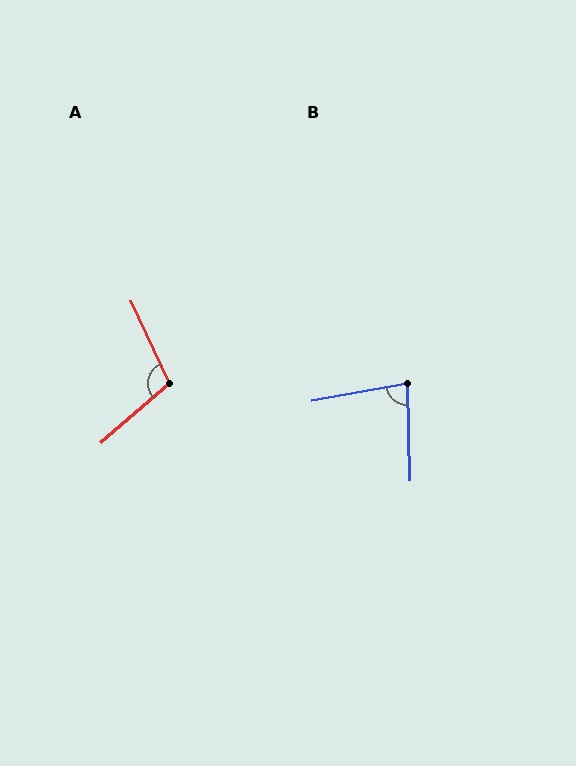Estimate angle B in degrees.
Approximately 81 degrees.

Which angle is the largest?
A, at approximately 106 degrees.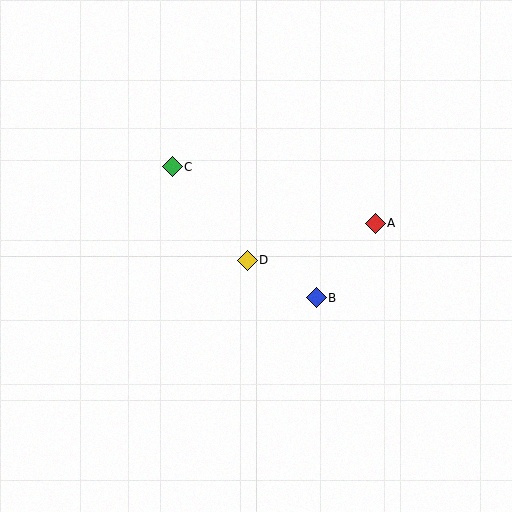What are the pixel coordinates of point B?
Point B is at (316, 298).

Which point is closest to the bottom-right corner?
Point B is closest to the bottom-right corner.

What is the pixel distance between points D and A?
The distance between D and A is 133 pixels.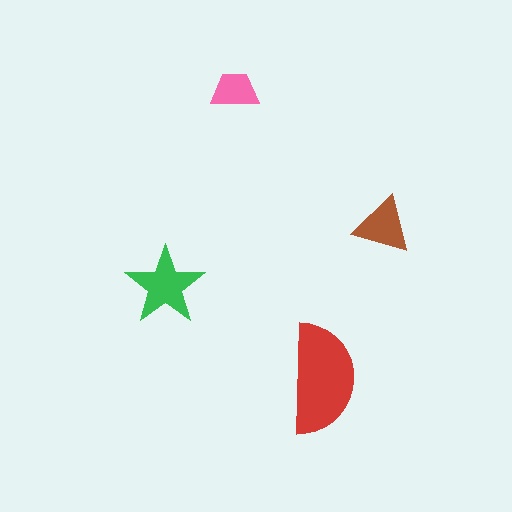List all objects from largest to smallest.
The red semicircle, the green star, the brown triangle, the pink trapezoid.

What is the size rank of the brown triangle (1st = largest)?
3rd.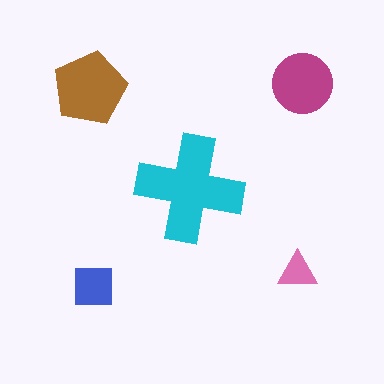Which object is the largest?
The cyan cross.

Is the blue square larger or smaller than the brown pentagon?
Smaller.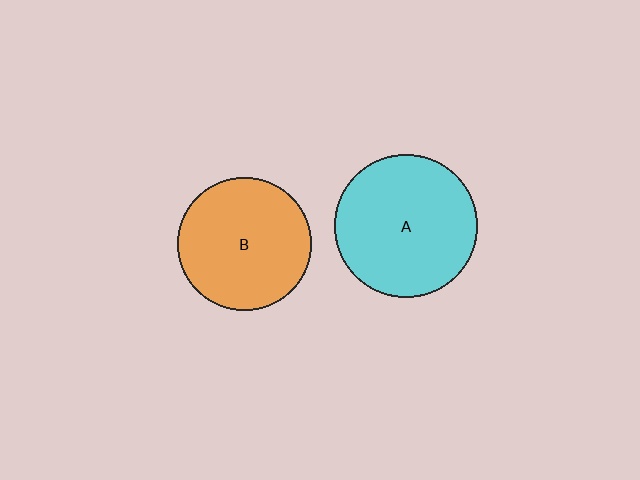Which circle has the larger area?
Circle A (cyan).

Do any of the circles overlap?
No, none of the circles overlap.